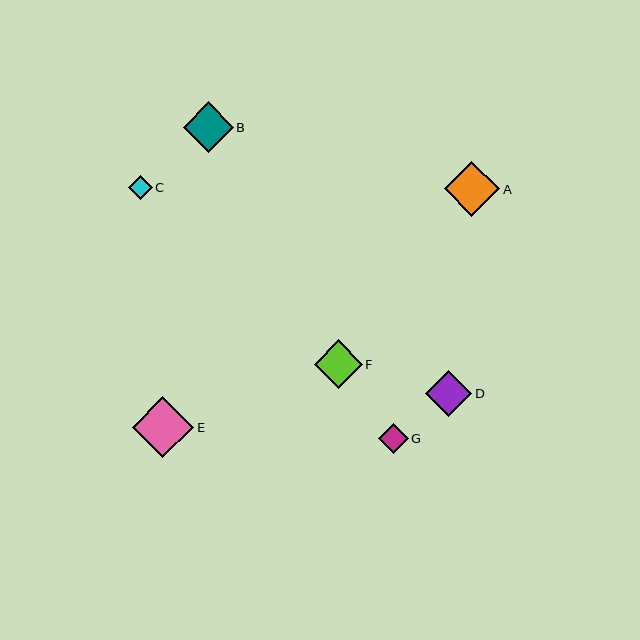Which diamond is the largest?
Diamond E is the largest with a size of approximately 61 pixels.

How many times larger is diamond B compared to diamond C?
Diamond B is approximately 2.1 times the size of diamond C.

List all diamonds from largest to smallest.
From largest to smallest: E, A, B, F, D, G, C.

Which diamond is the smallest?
Diamond C is the smallest with a size of approximately 24 pixels.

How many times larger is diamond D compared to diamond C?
Diamond D is approximately 1.9 times the size of diamond C.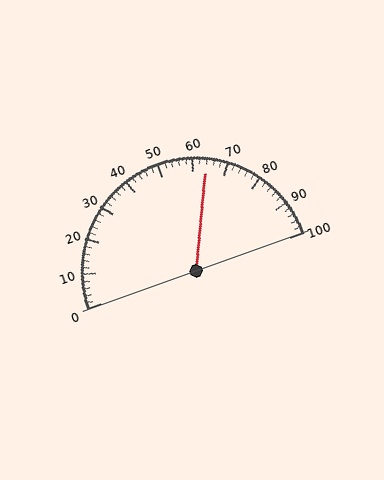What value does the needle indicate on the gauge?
The needle indicates approximately 64.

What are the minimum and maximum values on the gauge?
The gauge ranges from 0 to 100.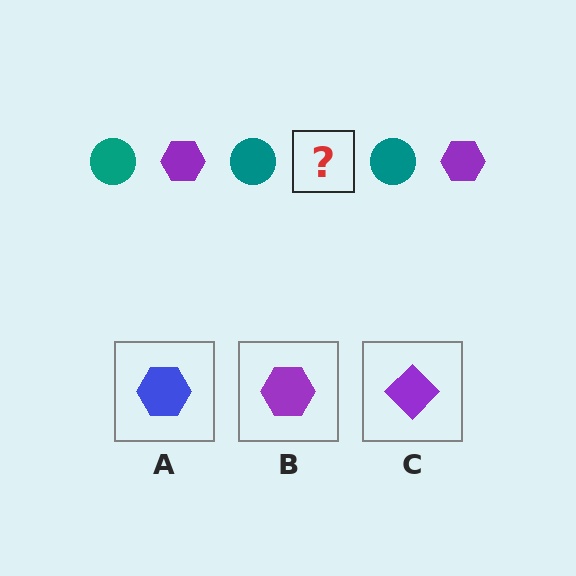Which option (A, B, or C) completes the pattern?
B.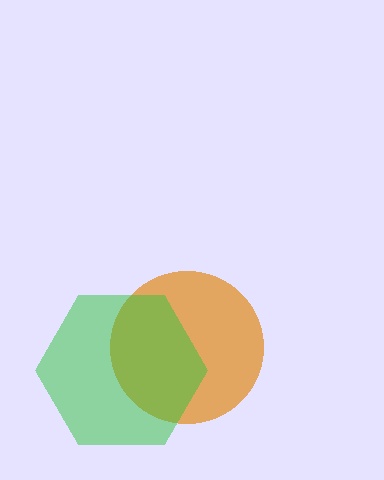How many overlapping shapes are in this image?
There are 2 overlapping shapes in the image.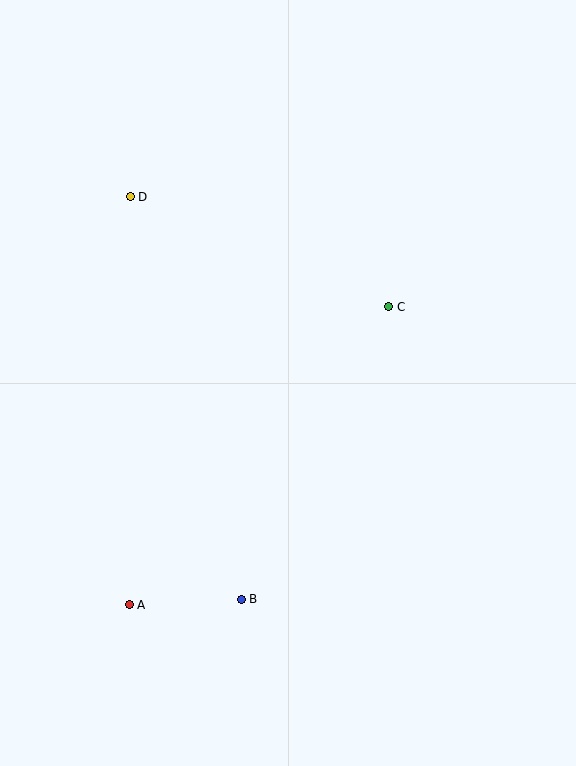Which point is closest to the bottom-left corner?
Point A is closest to the bottom-left corner.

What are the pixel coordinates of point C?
Point C is at (389, 307).